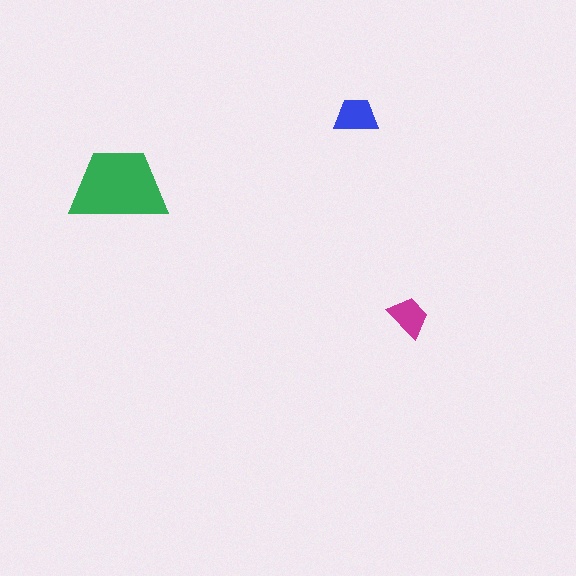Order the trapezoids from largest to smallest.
the green one, the blue one, the magenta one.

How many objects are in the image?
There are 3 objects in the image.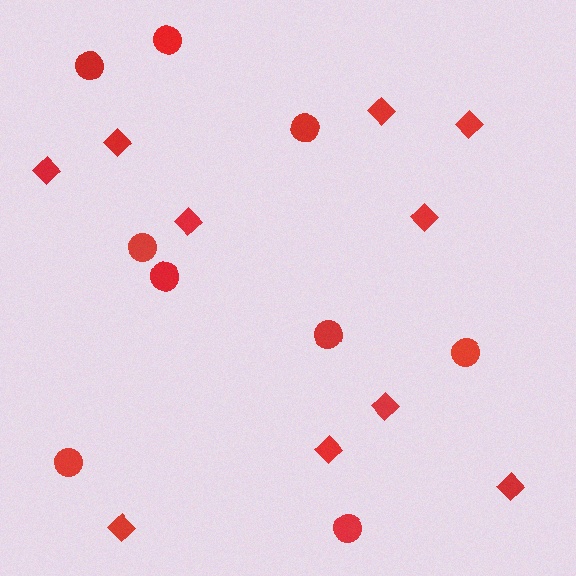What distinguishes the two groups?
There are 2 groups: one group of circles (9) and one group of diamonds (10).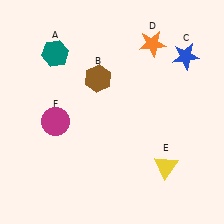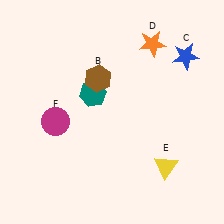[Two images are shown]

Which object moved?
The teal hexagon (A) moved down.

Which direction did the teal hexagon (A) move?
The teal hexagon (A) moved down.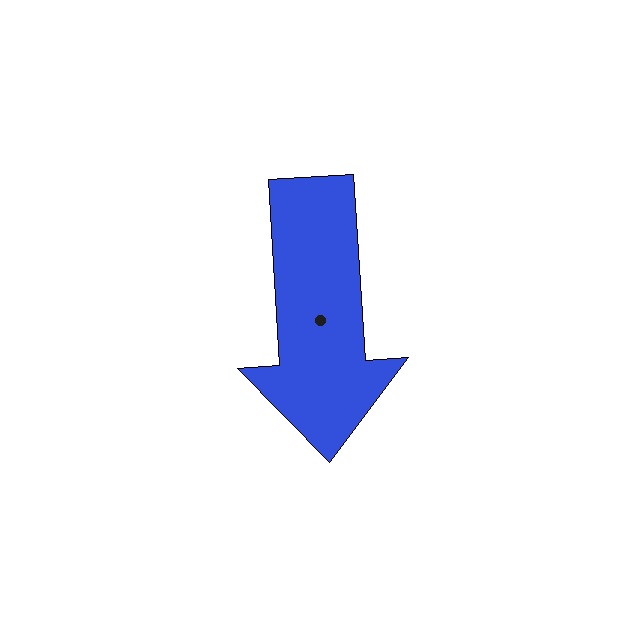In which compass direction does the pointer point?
South.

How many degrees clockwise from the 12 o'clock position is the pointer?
Approximately 176 degrees.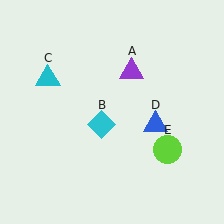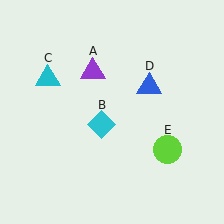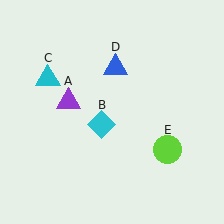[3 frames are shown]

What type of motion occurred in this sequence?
The purple triangle (object A), blue triangle (object D) rotated counterclockwise around the center of the scene.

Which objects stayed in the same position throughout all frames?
Cyan diamond (object B) and cyan triangle (object C) and lime circle (object E) remained stationary.